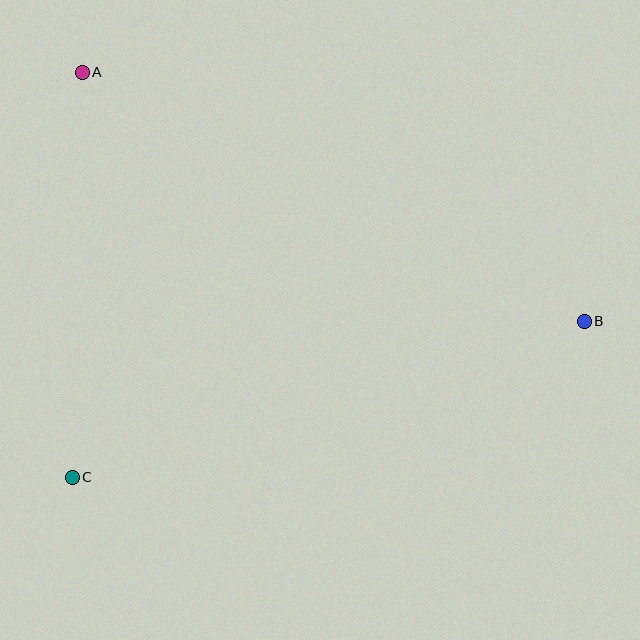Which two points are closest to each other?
Points A and C are closest to each other.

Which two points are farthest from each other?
Points A and B are farthest from each other.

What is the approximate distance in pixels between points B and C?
The distance between B and C is approximately 535 pixels.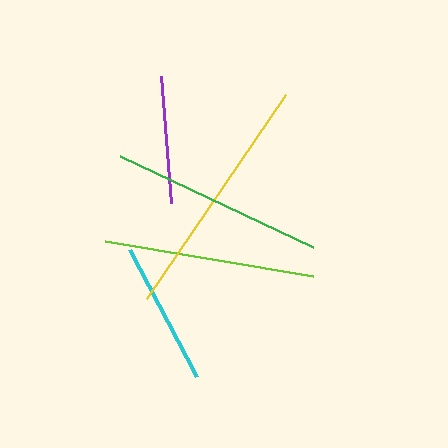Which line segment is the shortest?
The purple line is the shortest at approximately 128 pixels.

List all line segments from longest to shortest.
From longest to shortest: yellow, green, lime, cyan, purple.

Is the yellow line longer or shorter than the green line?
The yellow line is longer than the green line.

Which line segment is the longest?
The yellow line is the longest at approximately 247 pixels.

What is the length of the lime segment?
The lime segment is approximately 211 pixels long.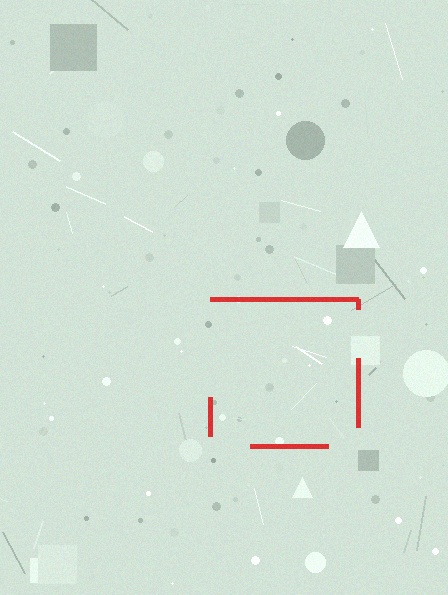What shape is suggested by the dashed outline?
The dashed outline suggests a square.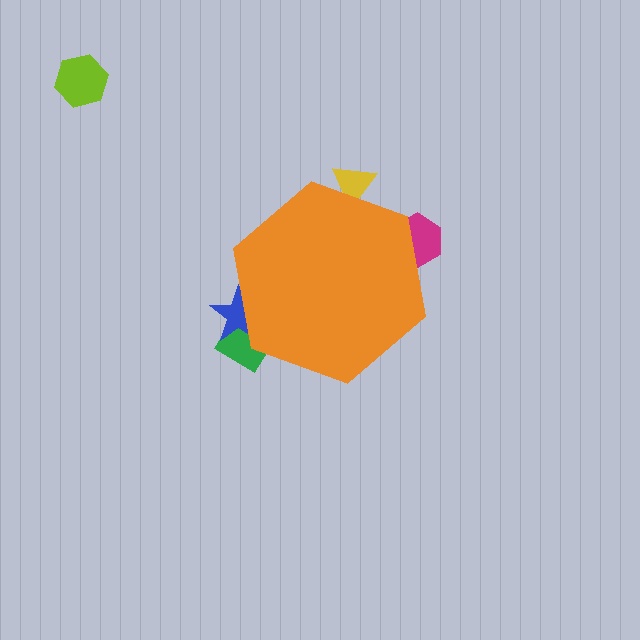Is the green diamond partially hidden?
Yes, the green diamond is partially hidden behind the orange hexagon.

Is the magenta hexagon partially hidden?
Yes, the magenta hexagon is partially hidden behind the orange hexagon.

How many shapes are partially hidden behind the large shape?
4 shapes are partially hidden.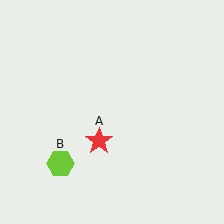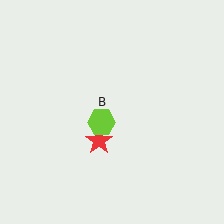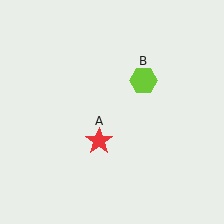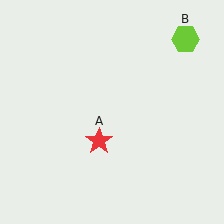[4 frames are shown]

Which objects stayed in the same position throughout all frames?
Red star (object A) remained stationary.